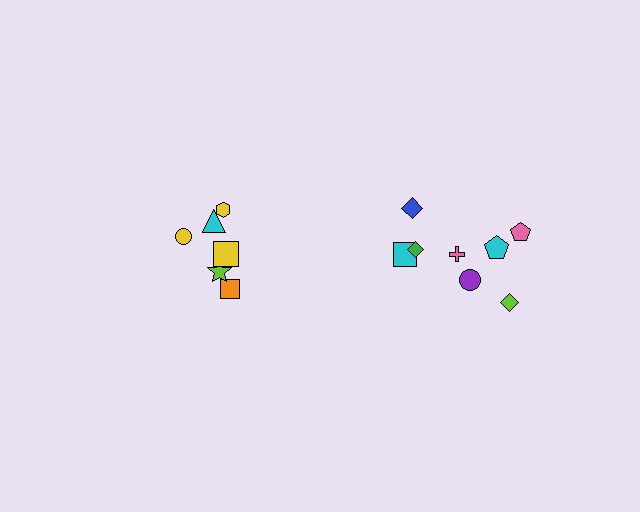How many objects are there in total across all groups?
There are 14 objects.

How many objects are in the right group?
There are 8 objects.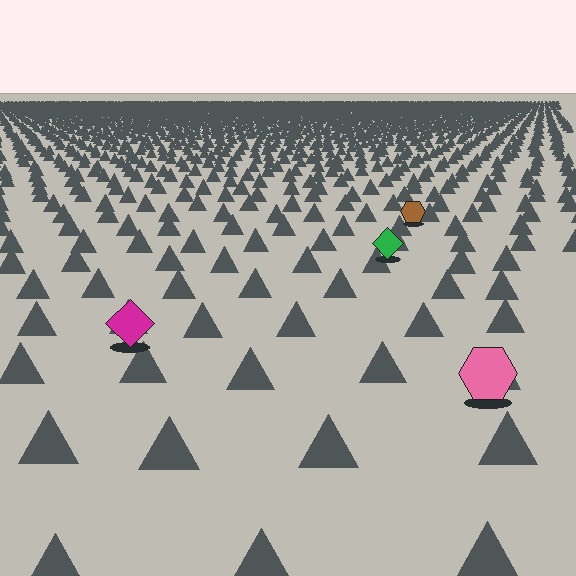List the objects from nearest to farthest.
From nearest to farthest: the pink hexagon, the magenta diamond, the green diamond, the brown hexagon.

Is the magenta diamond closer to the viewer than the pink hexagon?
No. The pink hexagon is closer — you can tell from the texture gradient: the ground texture is coarser near it.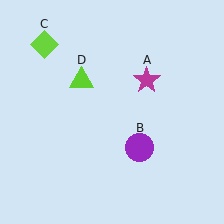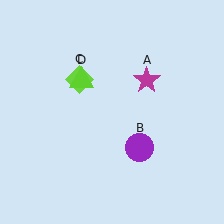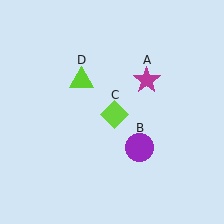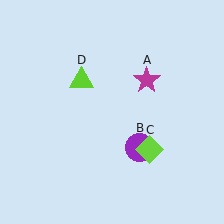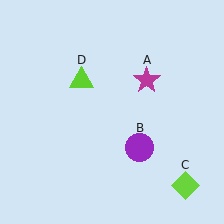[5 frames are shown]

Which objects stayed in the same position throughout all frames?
Magenta star (object A) and purple circle (object B) and lime triangle (object D) remained stationary.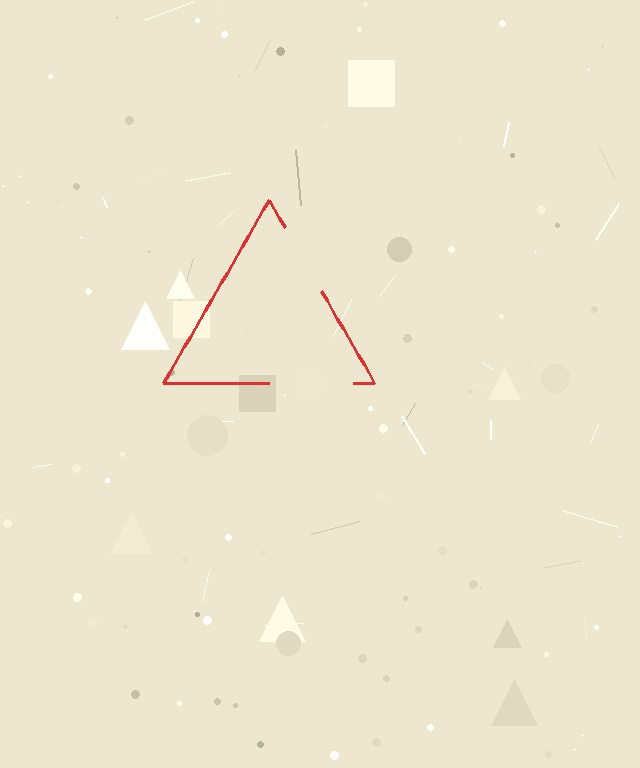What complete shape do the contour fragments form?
The contour fragments form a triangle.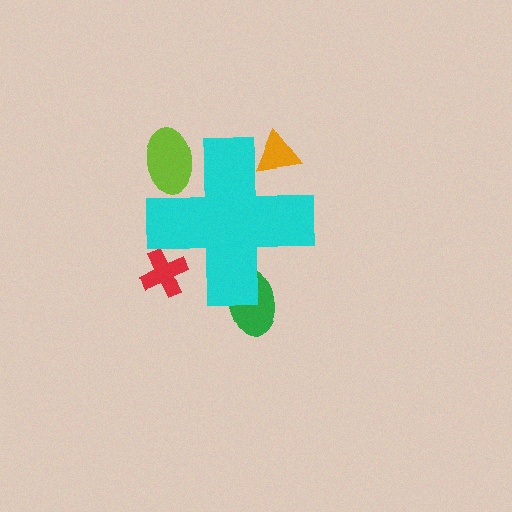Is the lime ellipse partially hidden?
Yes, the lime ellipse is partially hidden behind the cyan cross.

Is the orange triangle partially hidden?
Yes, the orange triangle is partially hidden behind the cyan cross.